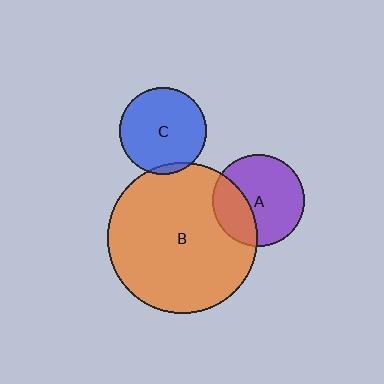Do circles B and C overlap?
Yes.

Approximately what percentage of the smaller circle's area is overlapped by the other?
Approximately 5%.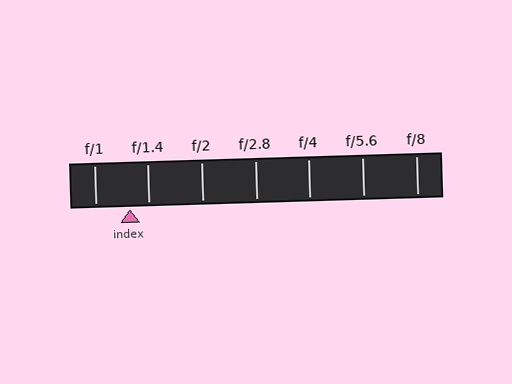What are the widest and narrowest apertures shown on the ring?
The widest aperture shown is f/1 and the narrowest is f/8.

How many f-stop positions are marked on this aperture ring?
There are 7 f-stop positions marked.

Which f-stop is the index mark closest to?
The index mark is closest to f/1.4.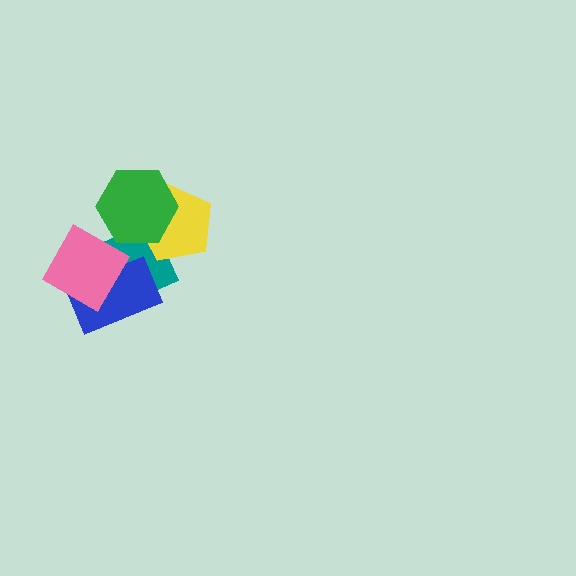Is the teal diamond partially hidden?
Yes, it is partially covered by another shape.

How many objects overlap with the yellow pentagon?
2 objects overlap with the yellow pentagon.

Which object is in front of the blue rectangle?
The pink diamond is in front of the blue rectangle.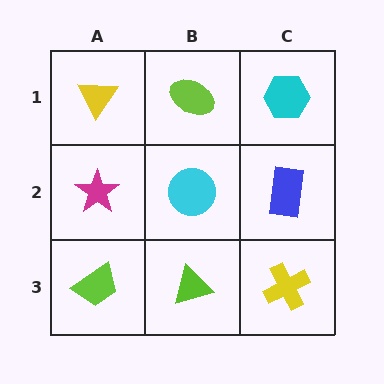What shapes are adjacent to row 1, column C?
A blue rectangle (row 2, column C), a lime ellipse (row 1, column B).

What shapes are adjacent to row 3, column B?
A cyan circle (row 2, column B), a lime trapezoid (row 3, column A), a yellow cross (row 3, column C).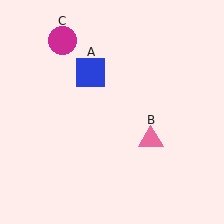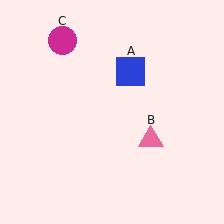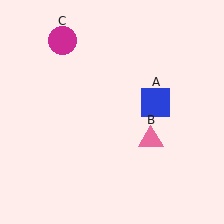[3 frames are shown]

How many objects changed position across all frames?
1 object changed position: blue square (object A).